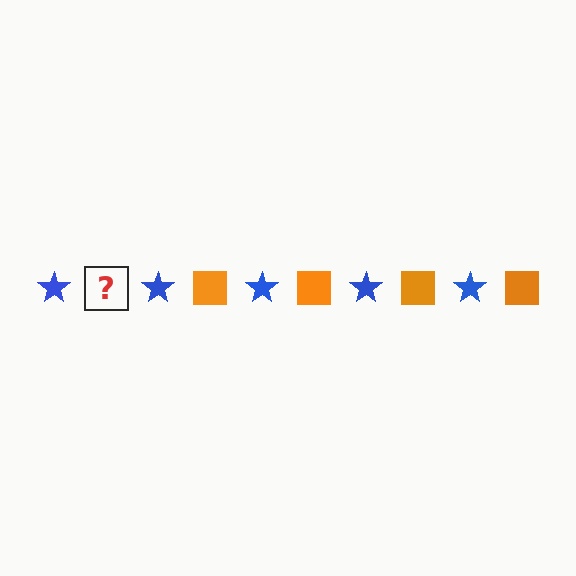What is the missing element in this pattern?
The missing element is an orange square.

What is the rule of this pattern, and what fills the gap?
The rule is that the pattern alternates between blue star and orange square. The gap should be filled with an orange square.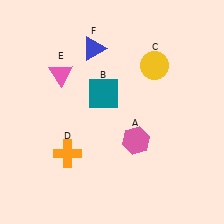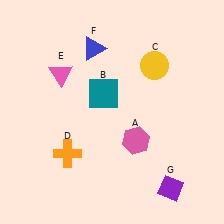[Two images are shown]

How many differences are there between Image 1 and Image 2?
There is 1 difference between the two images.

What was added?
A purple diamond (G) was added in Image 2.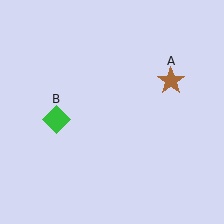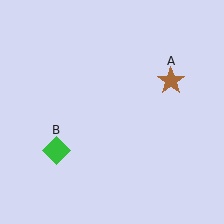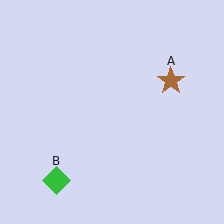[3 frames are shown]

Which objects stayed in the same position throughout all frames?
Brown star (object A) remained stationary.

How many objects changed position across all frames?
1 object changed position: green diamond (object B).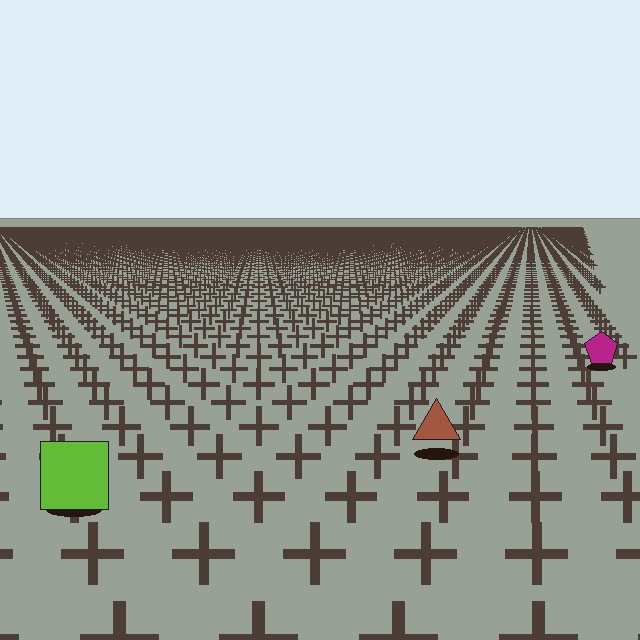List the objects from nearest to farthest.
From nearest to farthest: the lime square, the brown triangle, the magenta pentagon.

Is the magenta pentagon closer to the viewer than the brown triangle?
No. The brown triangle is closer — you can tell from the texture gradient: the ground texture is coarser near it.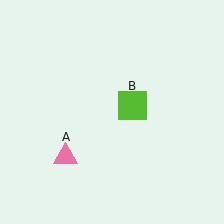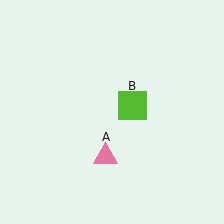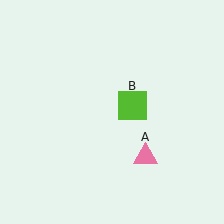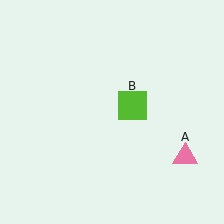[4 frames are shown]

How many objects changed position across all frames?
1 object changed position: pink triangle (object A).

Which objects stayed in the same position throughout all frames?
Lime square (object B) remained stationary.